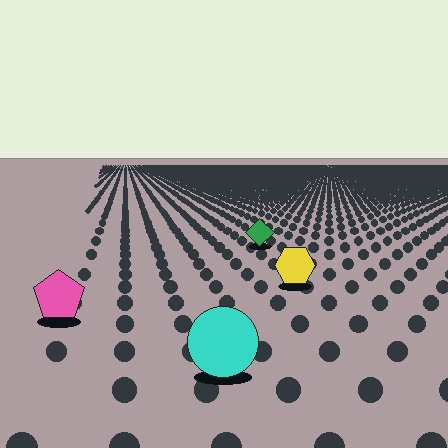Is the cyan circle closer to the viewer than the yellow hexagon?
Yes. The cyan circle is closer — you can tell from the texture gradient: the ground texture is coarser near it.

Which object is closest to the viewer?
The cyan circle is closest. The texture marks near it are larger and more spread out.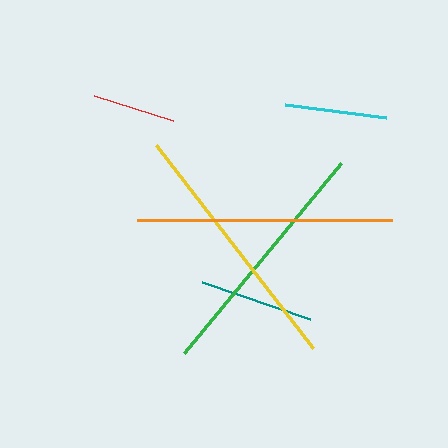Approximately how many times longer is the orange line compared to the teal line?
The orange line is approximately 2.2 times the length of the teal line.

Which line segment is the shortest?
The red line is the shortest at approximately 83 pixels.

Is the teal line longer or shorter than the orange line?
The orange line is longer than the teal line.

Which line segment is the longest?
The yellow line is the longest at approximately 256 pixels.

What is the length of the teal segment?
The teal segment is approximately 114 pixels long.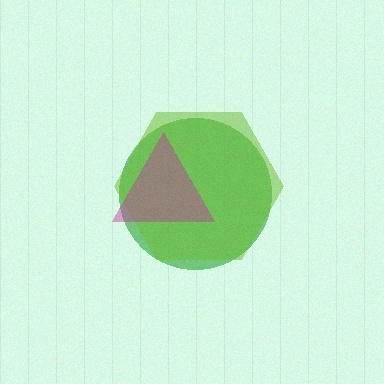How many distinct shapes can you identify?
There are 3 distinct shapes: a green circle, a lime hexagon, a magenta triangle.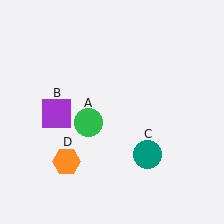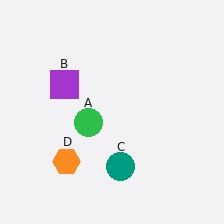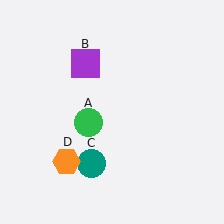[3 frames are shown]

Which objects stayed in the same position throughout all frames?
Green circle (object A) and orange hexagon (object D) remained stationary.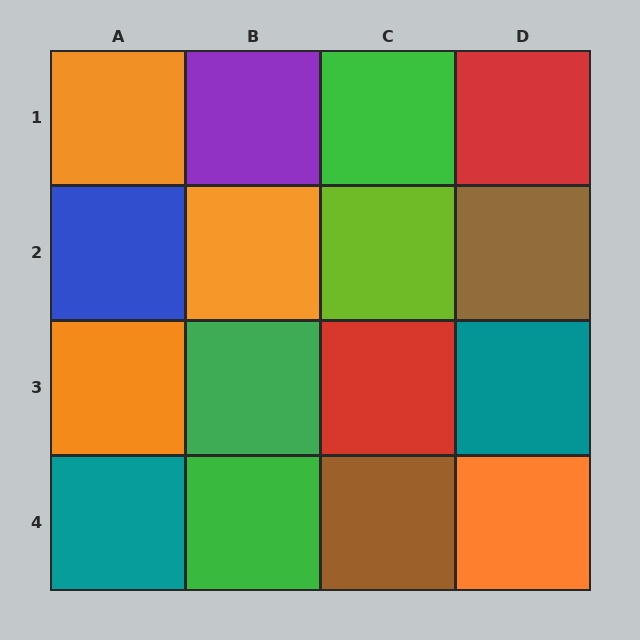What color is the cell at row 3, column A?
Orange.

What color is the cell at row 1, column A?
Orange.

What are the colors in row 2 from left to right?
Blue, orange, lime, brown.